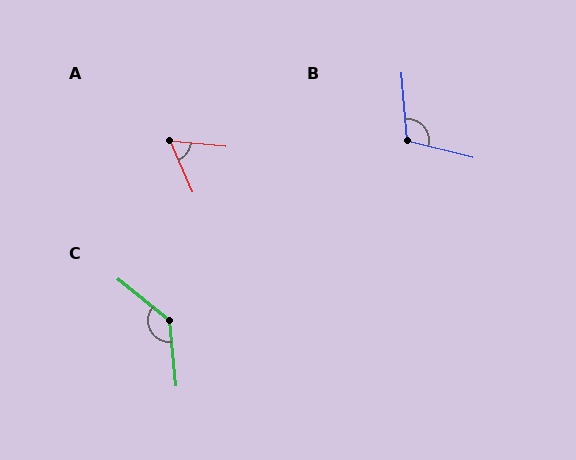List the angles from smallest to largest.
A (60°), B (109°), C (135°).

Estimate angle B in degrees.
Approximately 109 degrees.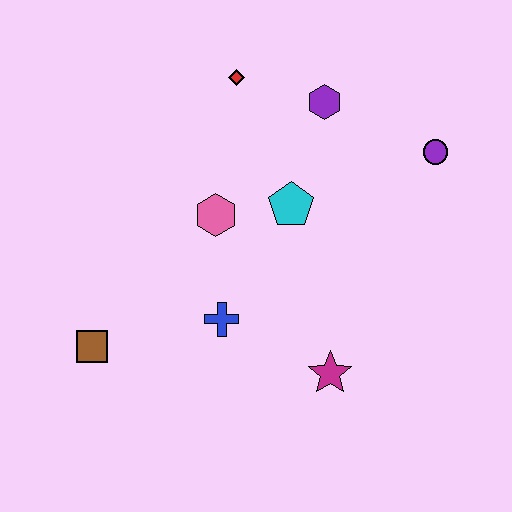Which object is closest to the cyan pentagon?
The pink hexagon is closest to the cyan pentagon.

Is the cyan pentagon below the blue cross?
No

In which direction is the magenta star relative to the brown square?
The magenta star is to the right of the brown square.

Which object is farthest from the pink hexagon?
The purple circle is farthest from the pink hexagon.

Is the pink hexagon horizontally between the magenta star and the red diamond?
No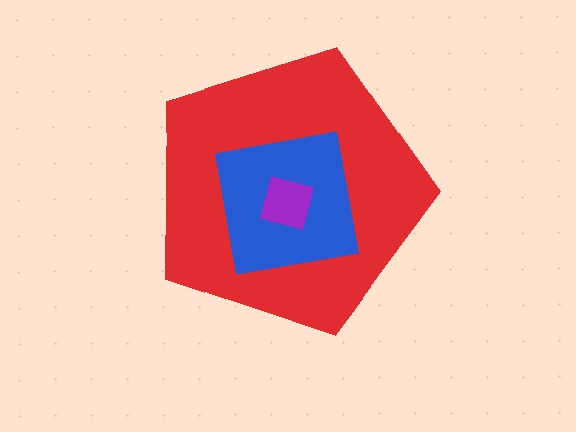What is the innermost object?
The purple square.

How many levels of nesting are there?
3.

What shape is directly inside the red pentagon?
The blue square.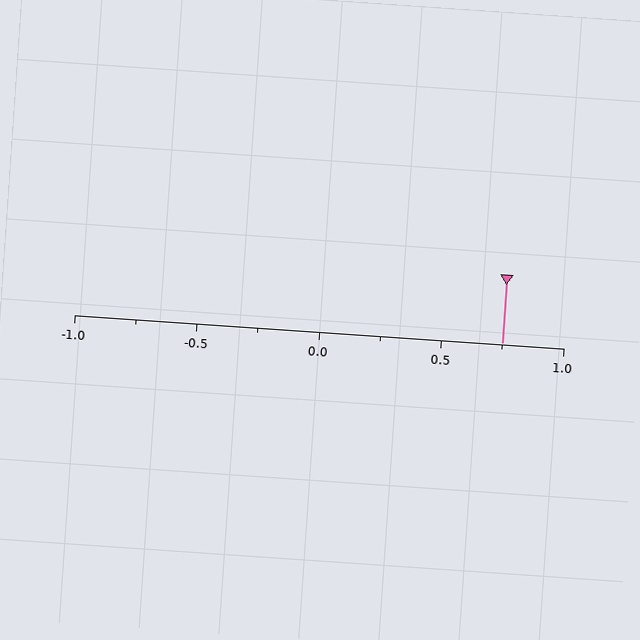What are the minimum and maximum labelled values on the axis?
The axis runs from -1.0 to 1.0.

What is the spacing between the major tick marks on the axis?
The major ticks are spaced 0.5 apart.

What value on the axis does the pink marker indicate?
The marker indicates approximately 0.75.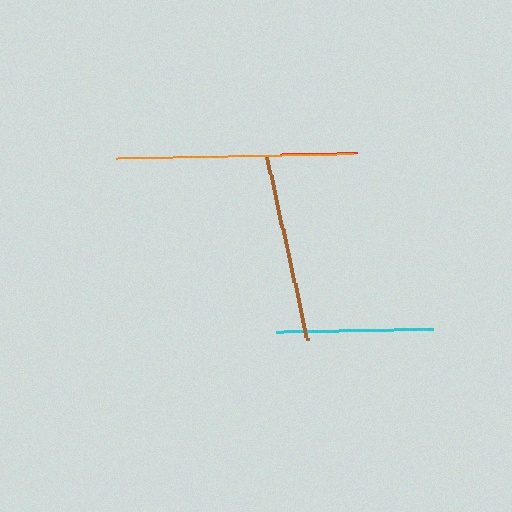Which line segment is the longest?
The orange line is the longest at approximately 238 pixels.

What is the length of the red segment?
The red segment is approximately 77 pixels long.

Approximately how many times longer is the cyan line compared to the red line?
The cyan line is approximately 2.0 times the length of the red line.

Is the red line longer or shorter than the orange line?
The orange line is longer than the red line.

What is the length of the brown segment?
The brown segment is approximately 188 pixels long.